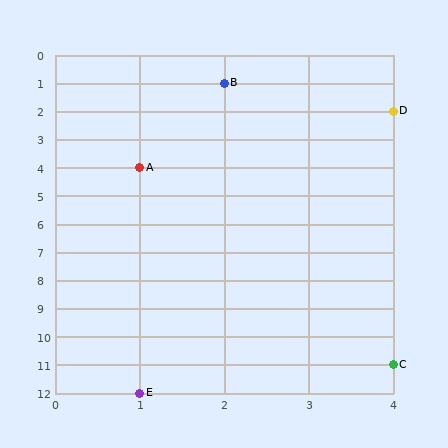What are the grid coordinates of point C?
Point C is at grid coordinates (4, 11).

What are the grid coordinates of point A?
Point A is at grid coordinates (1, 4).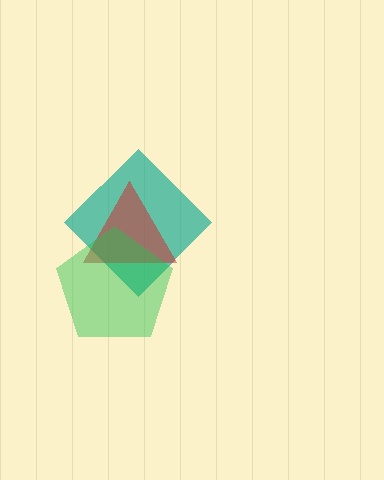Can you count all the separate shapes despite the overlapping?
Yes, there are 3 separate shapes.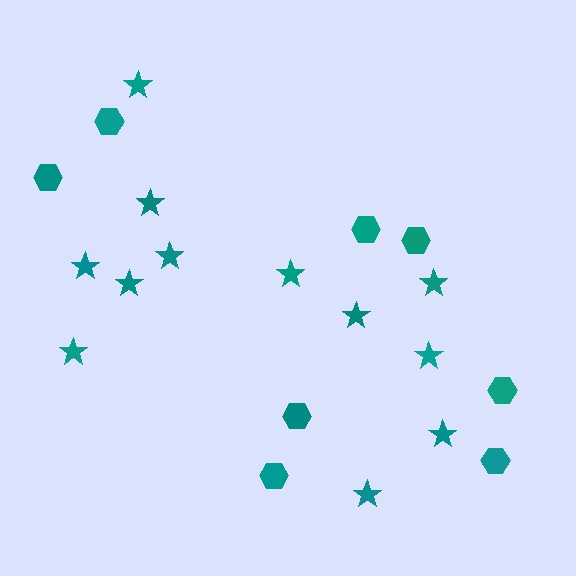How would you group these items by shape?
There are 2 groups: one group of stars (12) and one group of hexagons (8).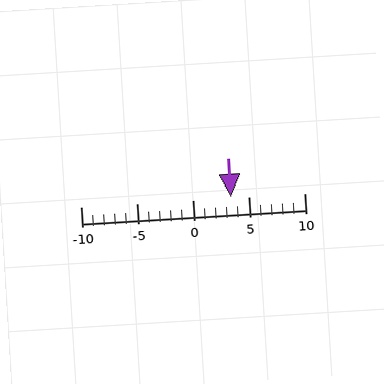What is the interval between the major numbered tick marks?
The major tick marks are spaced 5 units apart.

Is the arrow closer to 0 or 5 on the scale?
The arrow is closer to 5.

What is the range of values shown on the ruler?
The ruler shows values from -10 to 10.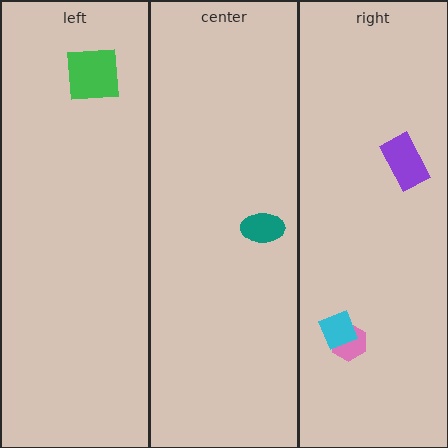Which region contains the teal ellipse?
The center region.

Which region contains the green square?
The left region.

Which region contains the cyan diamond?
The right region.